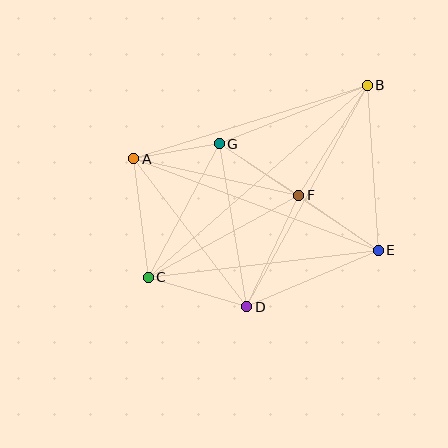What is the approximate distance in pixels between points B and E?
The distance between B and E is approximately 165 pixels.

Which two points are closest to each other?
Points A and G are closest to each other.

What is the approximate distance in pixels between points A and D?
The distance between A and D is approximately 186 pixels.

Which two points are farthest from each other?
Points B and C are farthest from each other.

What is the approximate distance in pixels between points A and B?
The distance between A and B is approximately 245 pixels.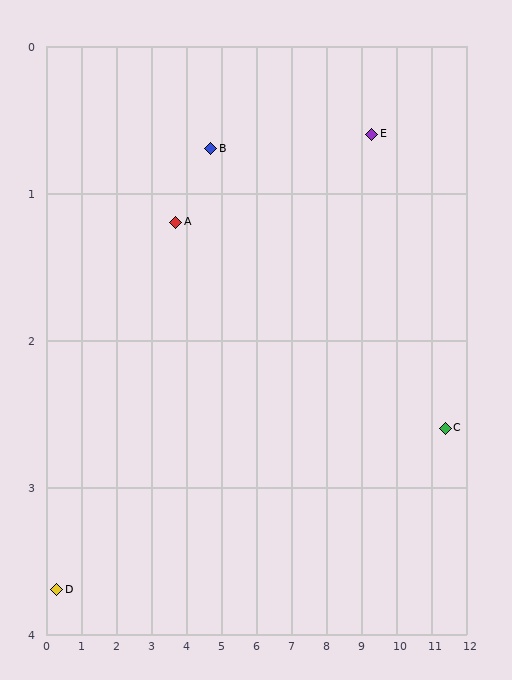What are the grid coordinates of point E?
Point E is at approximately (9.3, 0.6).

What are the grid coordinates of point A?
Point A is at approximately (3.7, 1.2).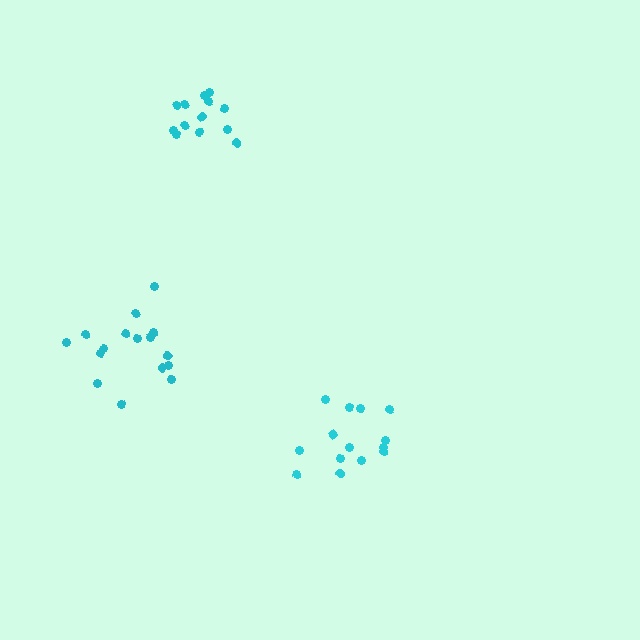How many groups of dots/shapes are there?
There are 3 groups.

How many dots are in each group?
Group 1: 13 dots, Group 2: 14 dots, Group 3: 16 dots (43 total).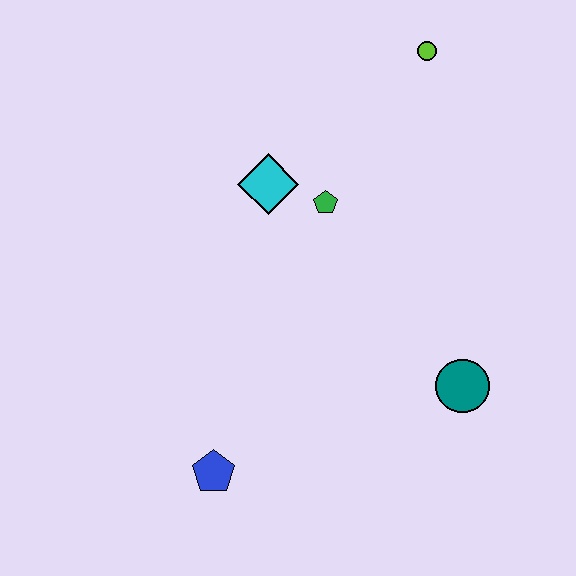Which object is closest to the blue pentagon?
The teal circle is closest to the blue pentagon.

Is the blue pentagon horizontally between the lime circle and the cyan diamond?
No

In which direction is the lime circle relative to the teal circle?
The lime circle is above the teal circle.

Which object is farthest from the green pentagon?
The blue pentagon is farthest from the green pentagon.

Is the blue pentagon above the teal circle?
No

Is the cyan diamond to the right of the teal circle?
No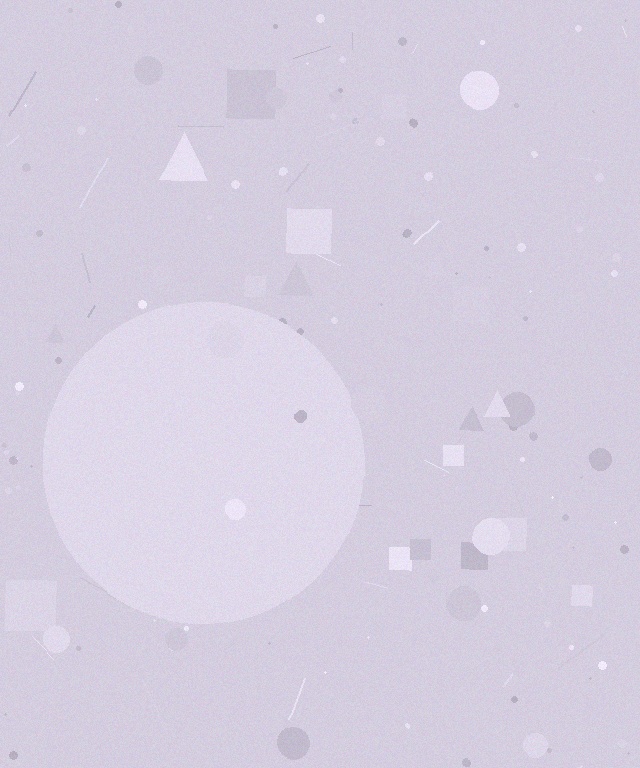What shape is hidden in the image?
A circle is hidden in the image.